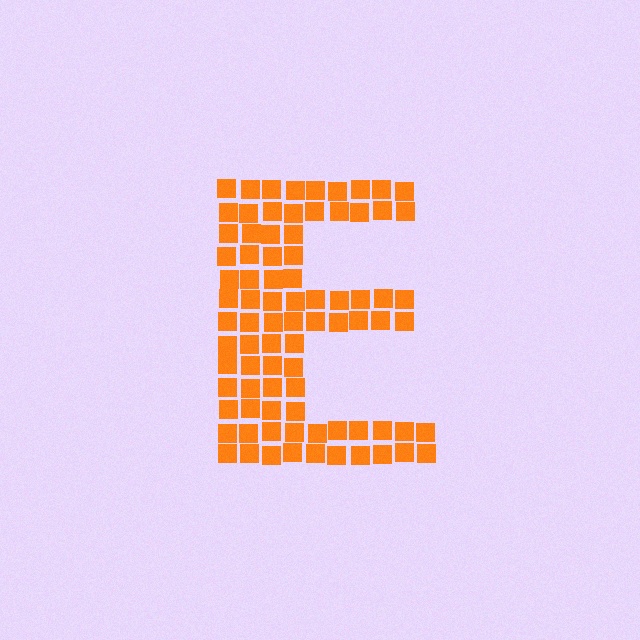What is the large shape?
The large shape is the letter E.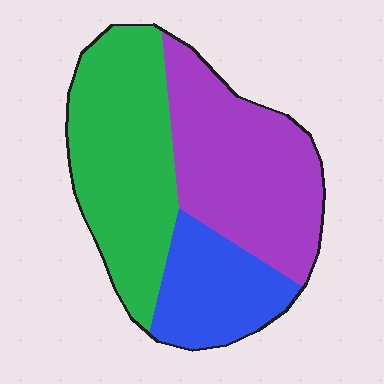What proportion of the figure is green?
Green takes up about two fifths (2/5) of the figure.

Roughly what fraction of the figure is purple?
Purple covers around 40% of the figure.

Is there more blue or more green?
Green.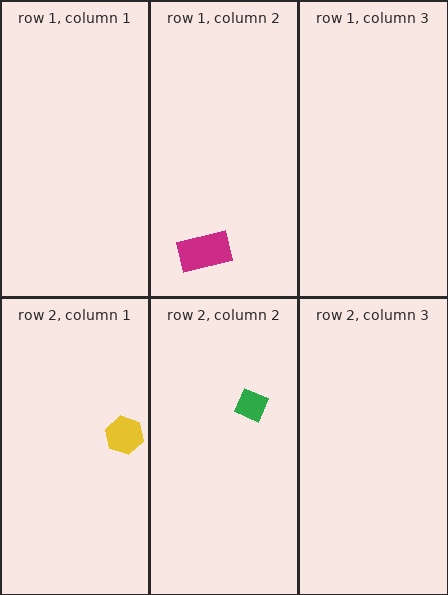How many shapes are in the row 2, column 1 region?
1.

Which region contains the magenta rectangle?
The row 1, column 2 region.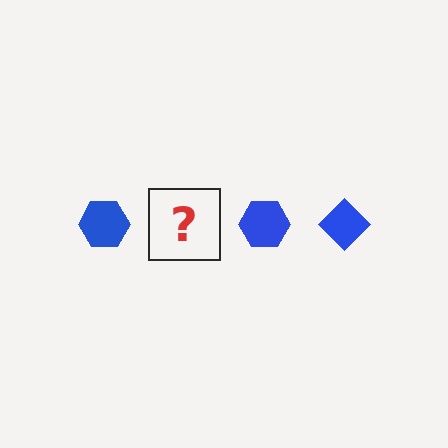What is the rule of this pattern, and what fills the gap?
The rule is that the pattern cycles through hexagon, diamond shapes in blue. The gap should be filled with a blue diamond.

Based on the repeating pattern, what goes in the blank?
The blank should be a blue diamond.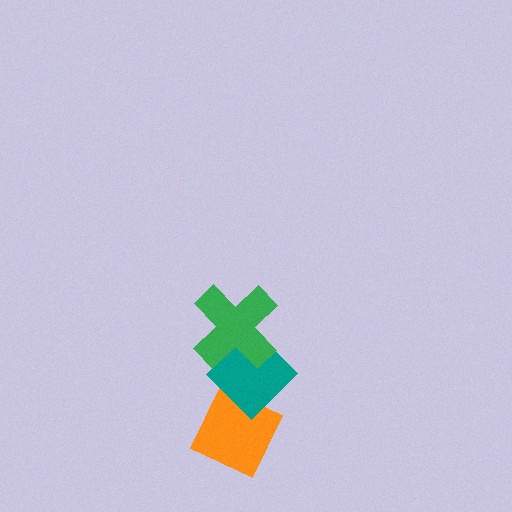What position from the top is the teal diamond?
The teal diamond is 2nd from the top.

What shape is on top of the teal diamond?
The green cross is on top of the teal diamond.